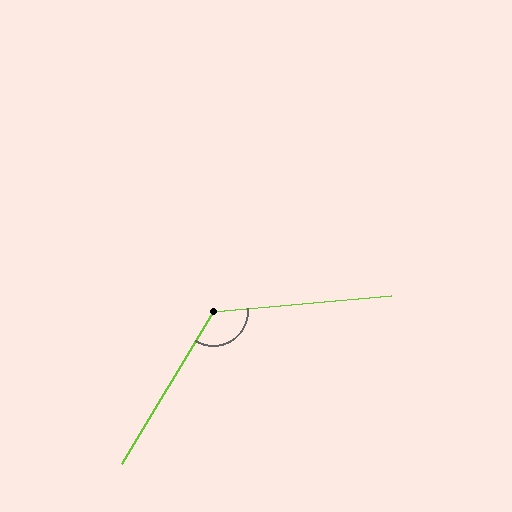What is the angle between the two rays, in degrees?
Approximately 126 degrees.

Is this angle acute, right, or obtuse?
It is obtuse.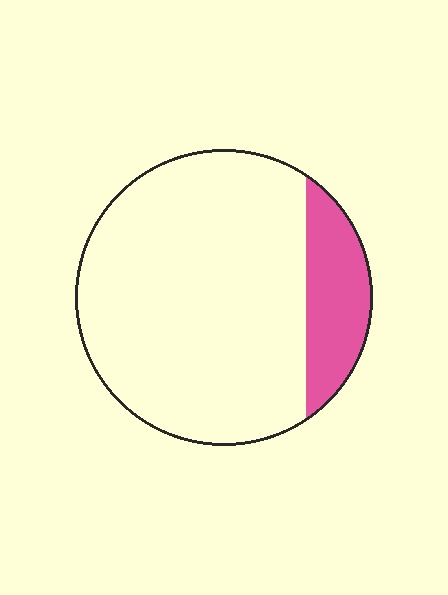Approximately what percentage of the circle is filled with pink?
Approximately 15%.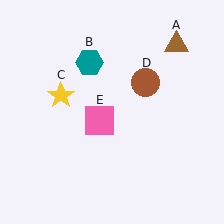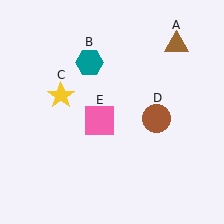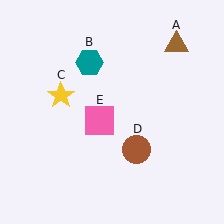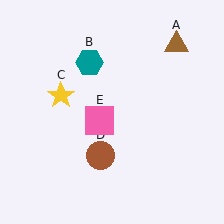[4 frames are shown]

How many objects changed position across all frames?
1 object changed position: brown circle (object D).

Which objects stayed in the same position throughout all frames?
Brown triangle (object A) and teal hexagon (object B) and yellow star (object C) and pink square (object E) remained stationary.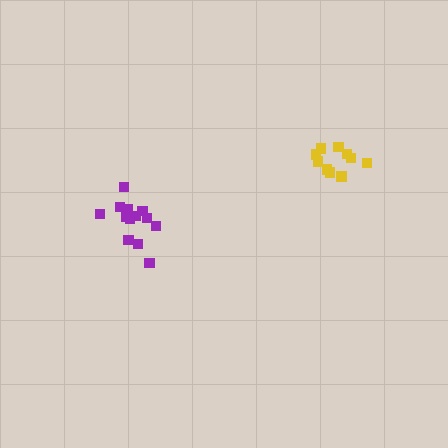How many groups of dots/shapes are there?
There are 2 groups.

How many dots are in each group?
Group 1: 13 dots, Group 2: 10 dots (23 total).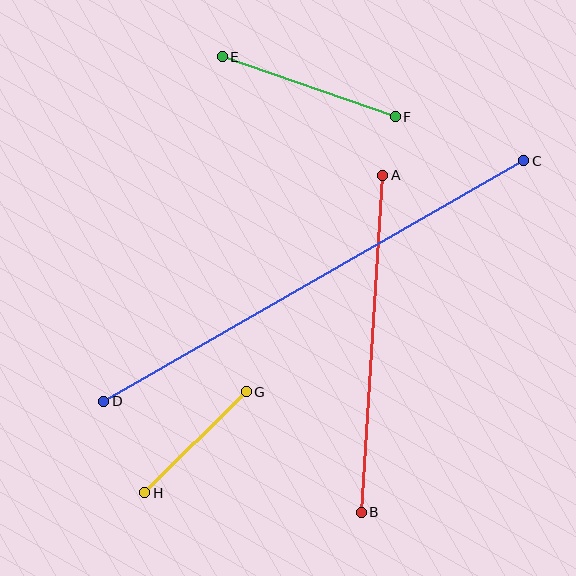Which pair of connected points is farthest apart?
Points C and D are farthest apart.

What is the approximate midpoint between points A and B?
The midpoint is at approximately (372, 344) pixels.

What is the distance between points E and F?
The distance is approximately 183 pixels.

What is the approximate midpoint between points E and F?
The midpoint is at approximately (309, 87) pixels.